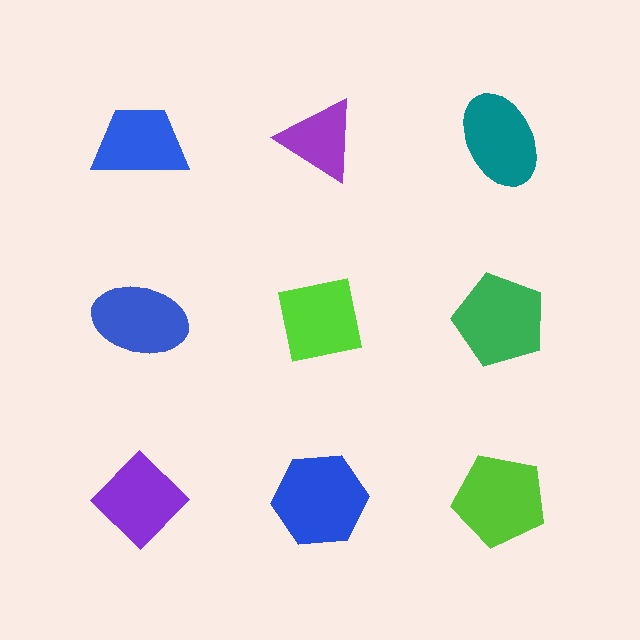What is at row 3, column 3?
A lime pentagon.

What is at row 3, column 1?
A purple diamond.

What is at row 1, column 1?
A blue trapezoid.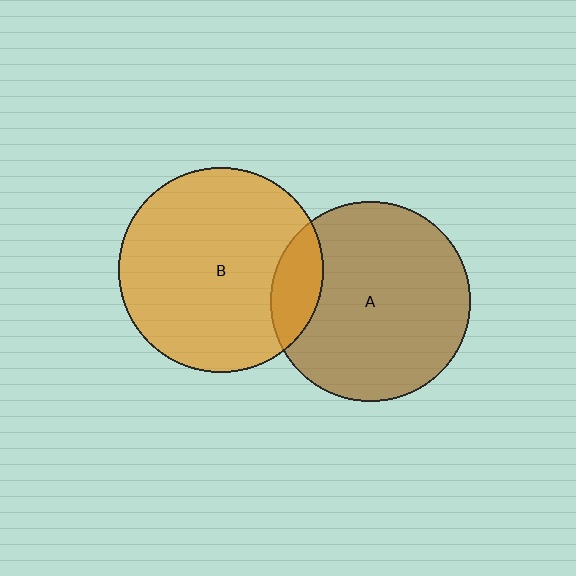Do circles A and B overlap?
Yes.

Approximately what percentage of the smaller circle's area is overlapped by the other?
Approximately 15%.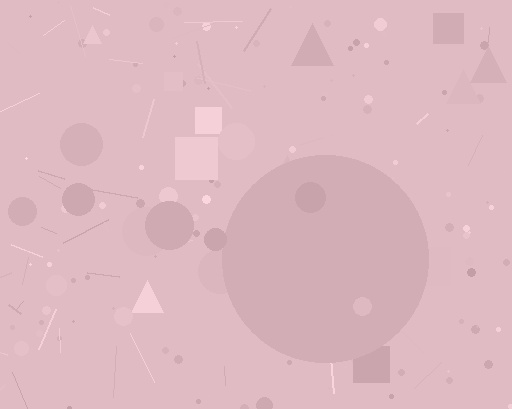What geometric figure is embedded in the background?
A circle is embedded in the background.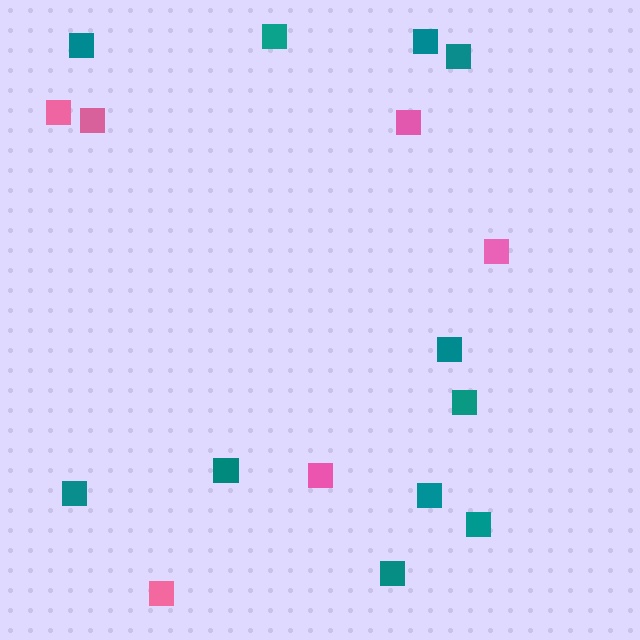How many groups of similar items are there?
There are 2 groups: one group of pink squares (6) and one group of teal squares (11).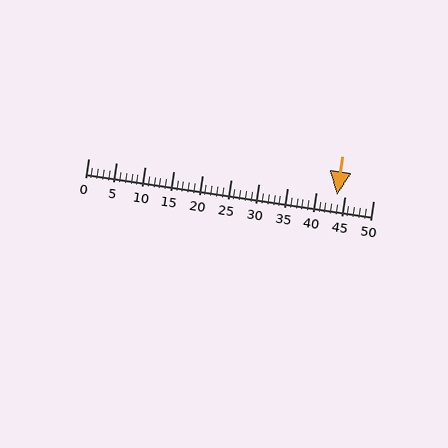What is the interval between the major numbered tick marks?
The major tick marks are spaced 5 units apart.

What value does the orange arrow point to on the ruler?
The orange arrow points to approximately 44.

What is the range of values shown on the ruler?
The ruler shows values from 0 to 50.